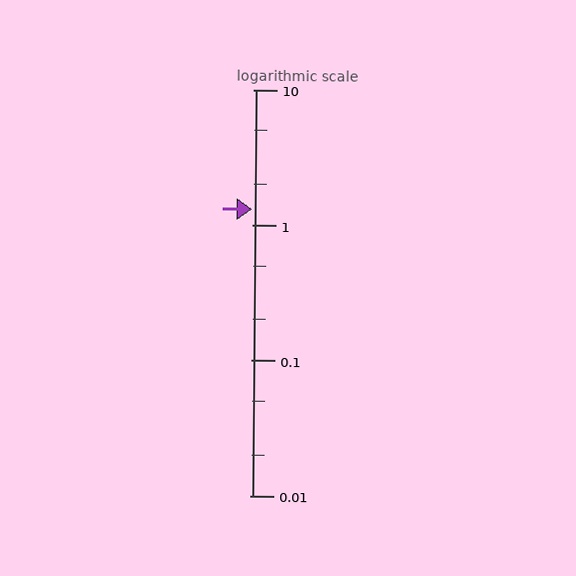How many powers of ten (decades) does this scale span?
The scale spans 3 decades, from 0.01 to 10.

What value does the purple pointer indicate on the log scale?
The pointer indicates approximately 1.3.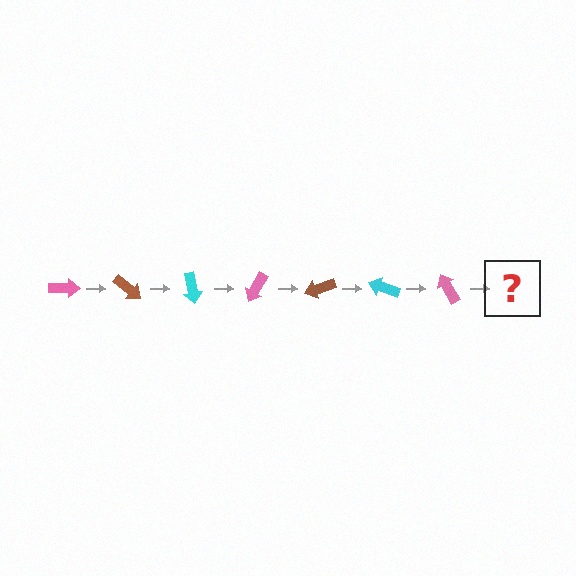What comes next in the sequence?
The next element should be a brown arrow, rotated 280 degrees from the start.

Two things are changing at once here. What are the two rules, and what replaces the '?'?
The two rules are that it rotates 40 degrees each step and the color cycles through pink, brown, and cyan. The '?' should be a brown arrow, rotated 280 degrees from the start.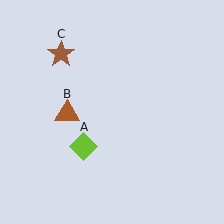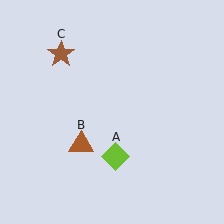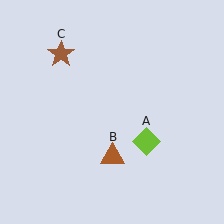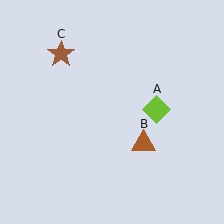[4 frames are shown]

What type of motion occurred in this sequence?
The lime diamond (object A), brown triangle (object B) rotated counterclockwise around the center of the scene.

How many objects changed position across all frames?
2 objects changed position: lime diamond (object A), brown triangle (object B).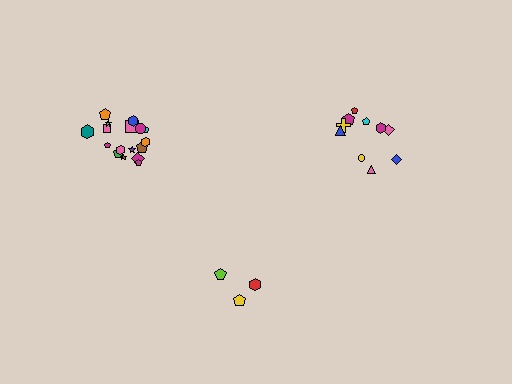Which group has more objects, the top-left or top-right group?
The top-left group.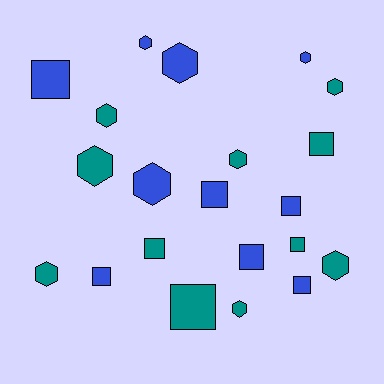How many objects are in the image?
There are 21 objects.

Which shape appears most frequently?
Hexagon, with 11 objects.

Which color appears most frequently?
Teal, with 11 objects.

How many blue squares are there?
There are 6 blue squares.